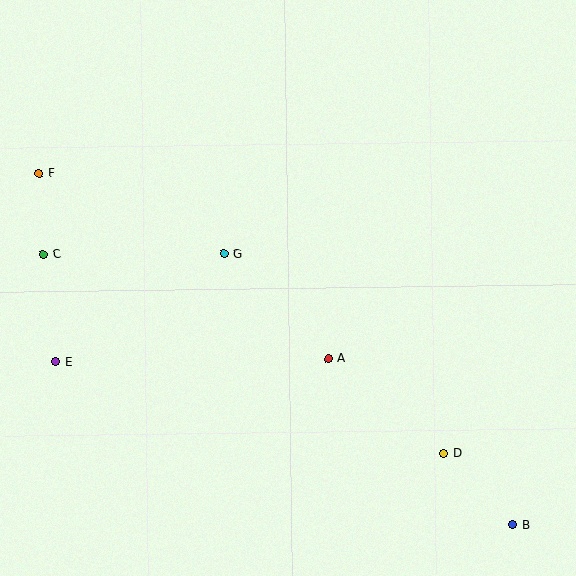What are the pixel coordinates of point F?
Point F is at (39, 174).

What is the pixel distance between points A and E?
The distance between A and E is 273 pixels.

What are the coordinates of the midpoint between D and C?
The midpoint between D and C is at (244, 354).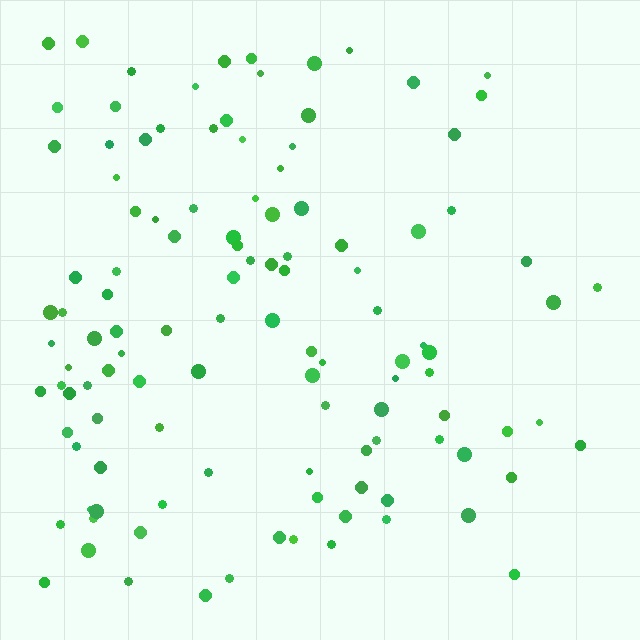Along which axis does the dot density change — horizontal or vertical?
Horizontal.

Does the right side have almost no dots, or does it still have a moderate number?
Still a moderate number, just noticeably fewer than the left.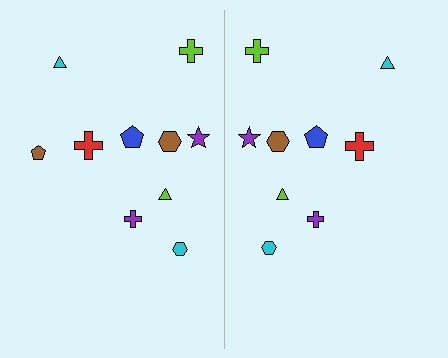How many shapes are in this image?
There are 19 shapes in this image.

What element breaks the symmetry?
A brown pentagon is missing from the right side.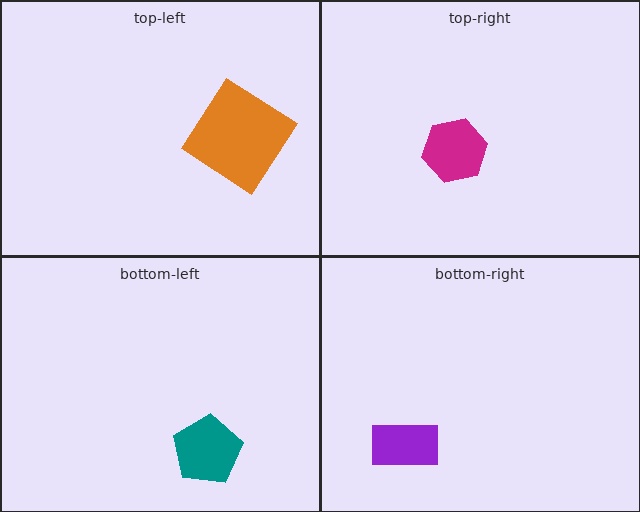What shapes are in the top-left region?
The orange diamond.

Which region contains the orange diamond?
The top-left region.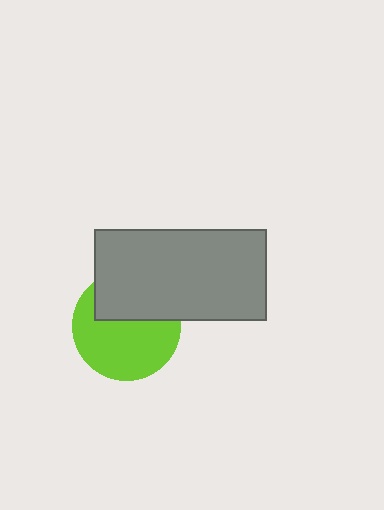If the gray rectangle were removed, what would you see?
You would see the complete lime circle.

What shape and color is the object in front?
The object in front is a gray rectangle.